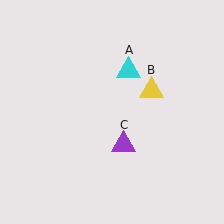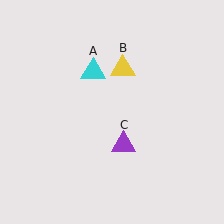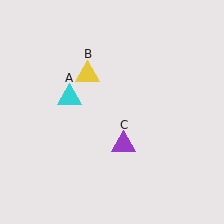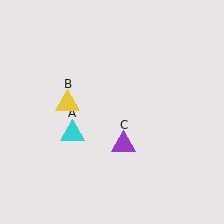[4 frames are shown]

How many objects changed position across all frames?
2 objects changed position: cyan triangle (object A), yellow triangle (object B).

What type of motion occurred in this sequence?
The cyan triangle (object A), yellow triangle (object B) rotated counterclockwise around the center of the scene.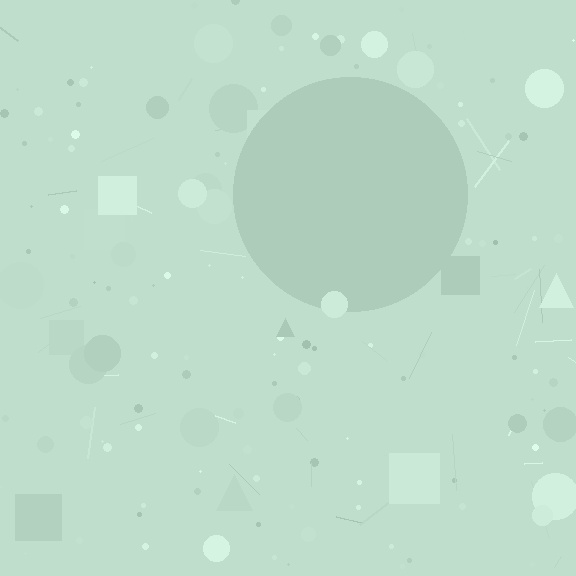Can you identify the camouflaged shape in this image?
The camouflaged shape is a circle.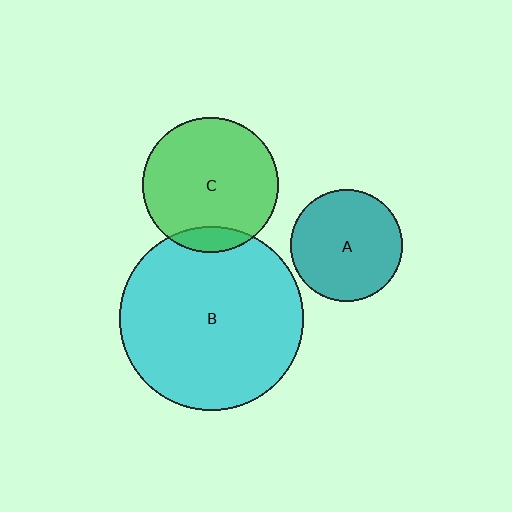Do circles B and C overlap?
Yes.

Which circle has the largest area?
Circle B (cyan).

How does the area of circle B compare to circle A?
Approximately 2.7 times.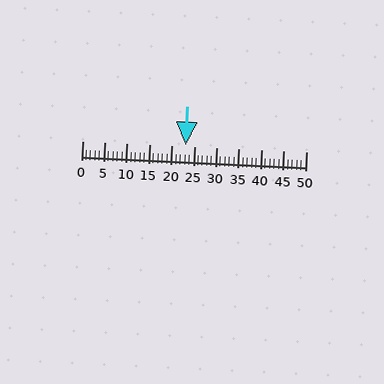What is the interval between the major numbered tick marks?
The major tick marks are spaced 5 units apart.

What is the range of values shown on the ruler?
The ruler shows values from 0 to 50.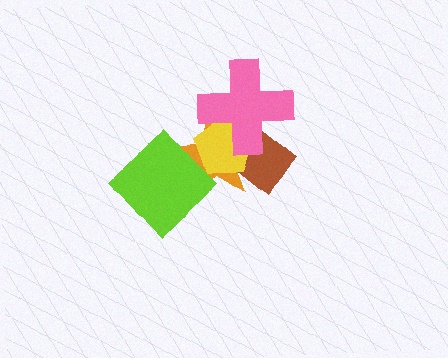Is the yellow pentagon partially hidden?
Yes, it is partially covered by another shape.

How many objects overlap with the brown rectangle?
3 objects overlap with the brown rectangle.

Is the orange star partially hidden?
Yes, it is partially covered by another shape.